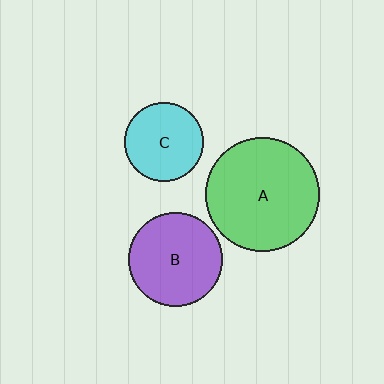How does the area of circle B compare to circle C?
Approximately 1.4 times.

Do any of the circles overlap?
No, none of the circles overlap.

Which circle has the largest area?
Circle A (green).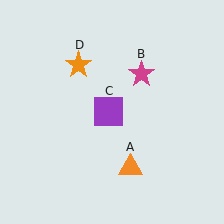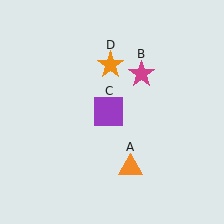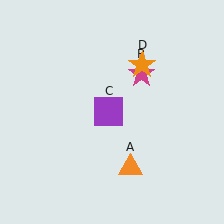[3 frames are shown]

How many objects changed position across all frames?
1 object changed position: orange star (object D).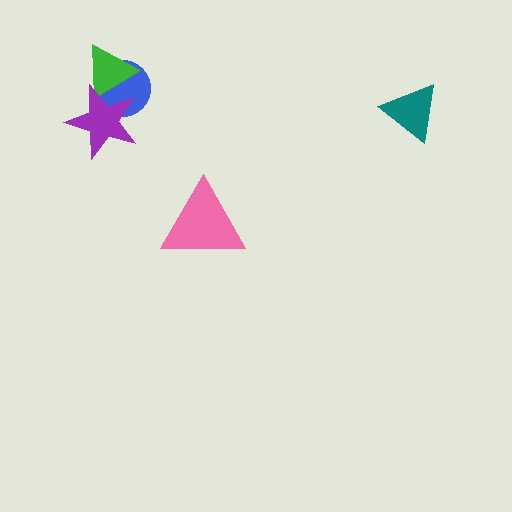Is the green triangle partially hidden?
Yes, it is partially covered by another shape.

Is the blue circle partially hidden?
Yes, it is partially covered by another shape.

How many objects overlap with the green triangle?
2 objects overlap with the green triangle.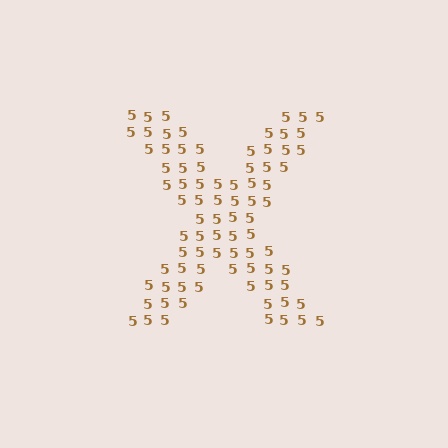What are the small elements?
The small elements are digit 5's.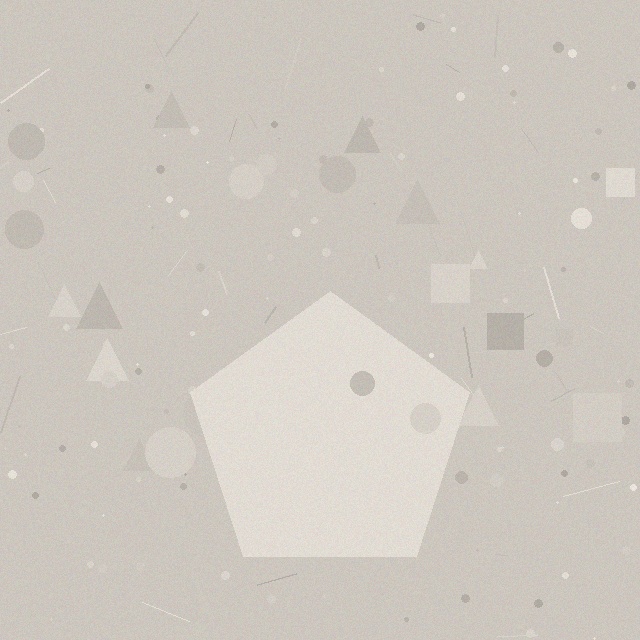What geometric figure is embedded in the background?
A pentagon is embedded in the background.